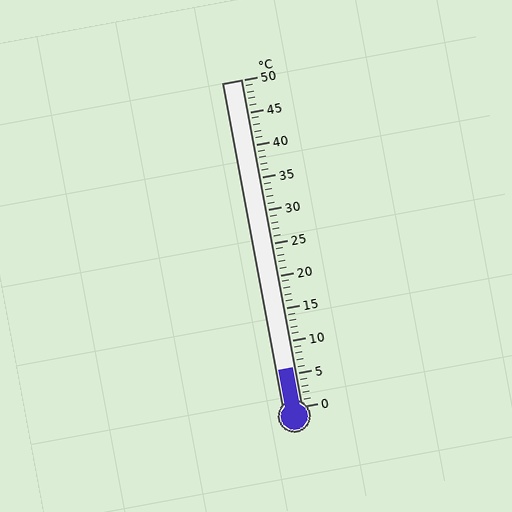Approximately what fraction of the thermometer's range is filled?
The thermometer is filled to approximately 10% of its range.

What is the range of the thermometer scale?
The thermometer scale ranges from 0°C to 50°C.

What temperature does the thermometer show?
The thermometer shows approximately 6°C.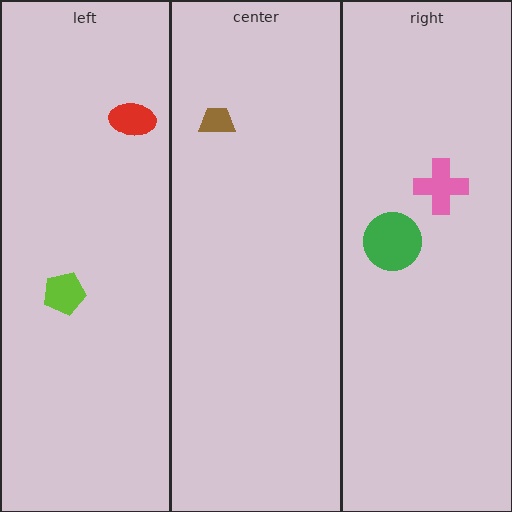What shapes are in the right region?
The pink cross, the green circle.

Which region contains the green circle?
The right region.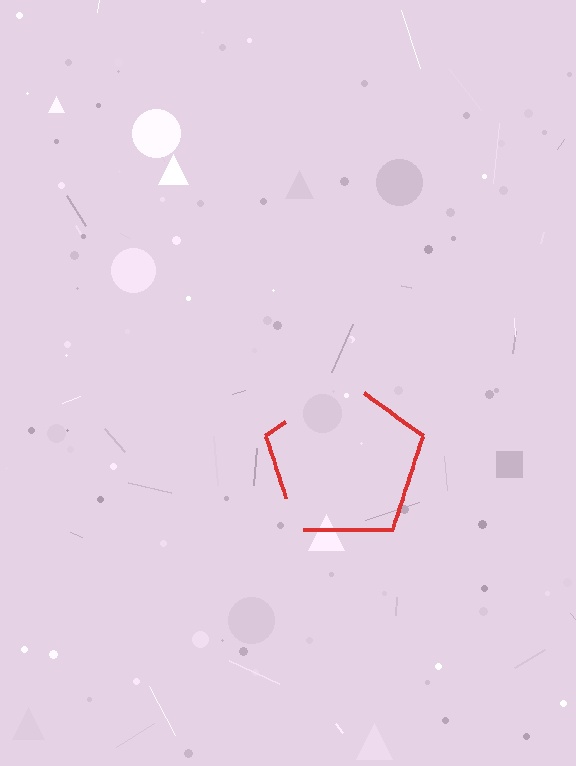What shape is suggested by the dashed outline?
The dashed outline suggests a pentagon.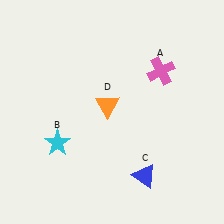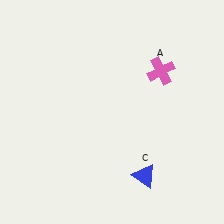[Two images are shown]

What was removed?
The cyan star (B), the orange triangle (D) were removed in Image 2.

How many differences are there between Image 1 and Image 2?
There are 2 differences between the two images.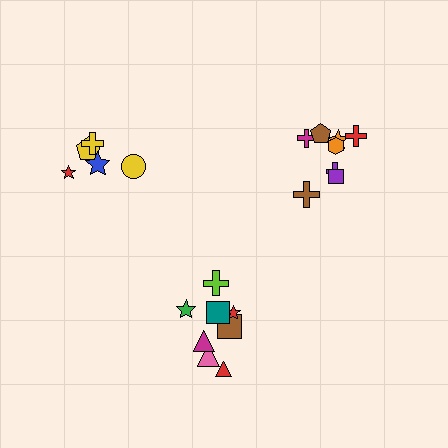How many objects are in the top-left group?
There are 5 objects.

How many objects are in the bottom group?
There are 8 objects.